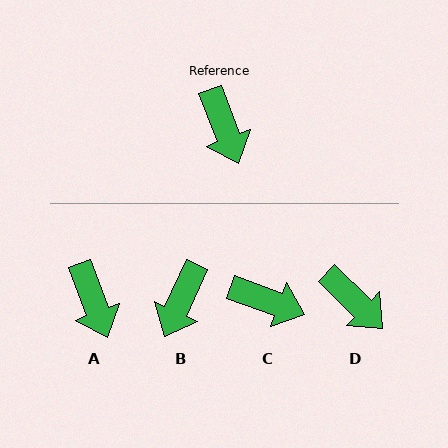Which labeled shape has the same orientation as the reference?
A.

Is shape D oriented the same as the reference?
No, it is off by about 25 degrees.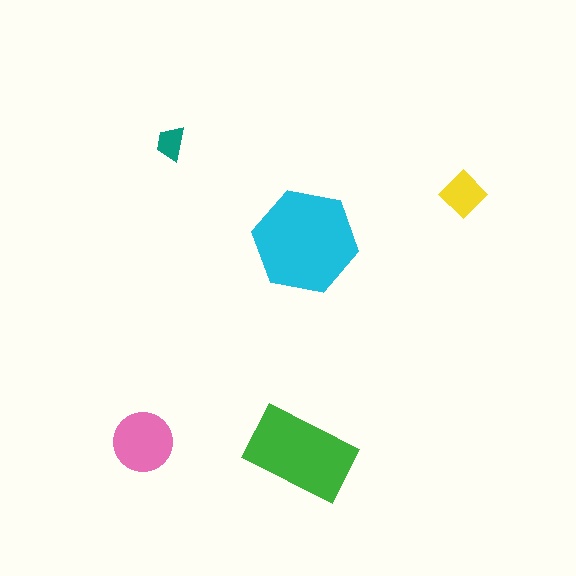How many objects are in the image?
There are 5 objects in the image.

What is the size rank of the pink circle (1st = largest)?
3rd.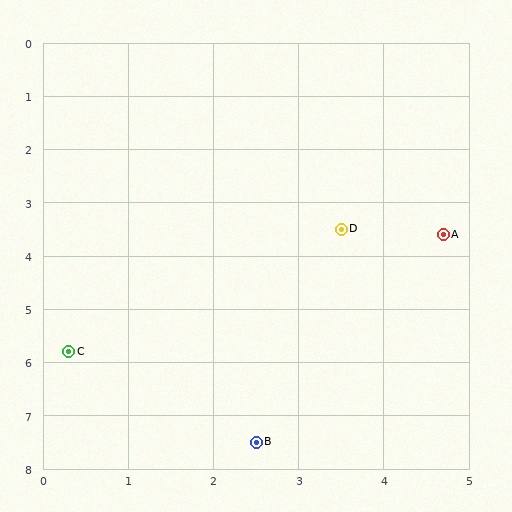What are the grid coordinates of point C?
Point C is at approximately (0.3, 5.8).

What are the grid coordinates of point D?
Point D is at approximately (3.5, 3.5).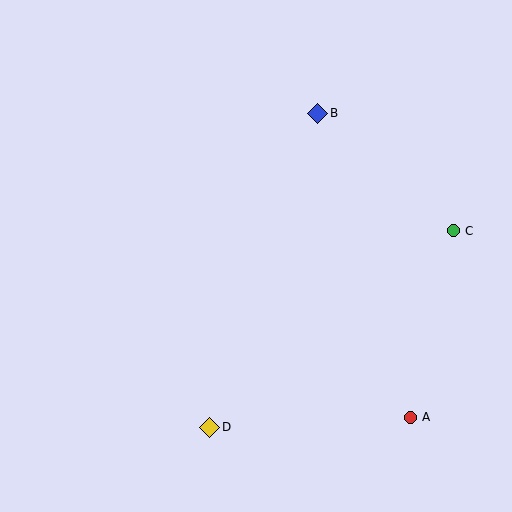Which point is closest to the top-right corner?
Point B is closest to the top-right corner.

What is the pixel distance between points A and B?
The distance between A and B is 317 pixels.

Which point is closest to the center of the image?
Point B at (318, 113) is closest to the center.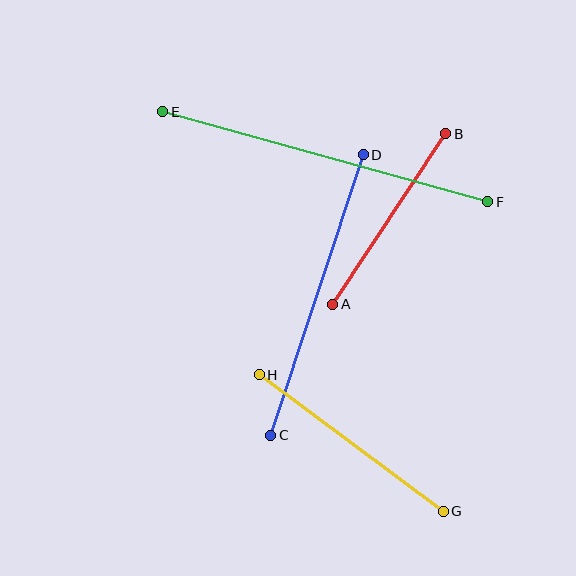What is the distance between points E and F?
The distance is approximately 337 pixels.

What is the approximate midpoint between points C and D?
The midpoint is at approximately (317, 295) pixels.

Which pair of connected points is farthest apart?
Points E and F are farthest apart.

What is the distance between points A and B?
The distance is approximately 205 pixels.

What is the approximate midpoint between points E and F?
The midpoint is at approximately (325, 157) pixels.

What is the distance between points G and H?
The distance is approximately 229 pixels.